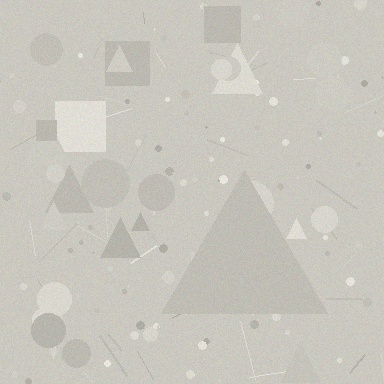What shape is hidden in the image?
A triangle is hidden in the image.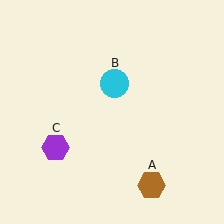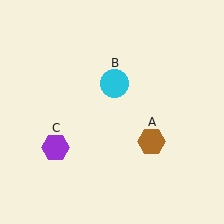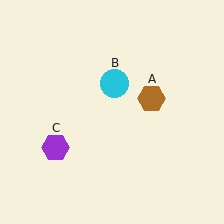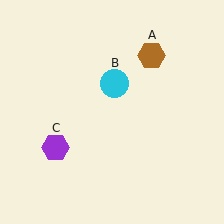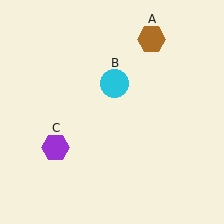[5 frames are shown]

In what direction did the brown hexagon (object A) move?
The brown hexagon (object A) moved up.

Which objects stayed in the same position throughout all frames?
Cyan circle (object B) and purple hexagon (object C) remained stationary.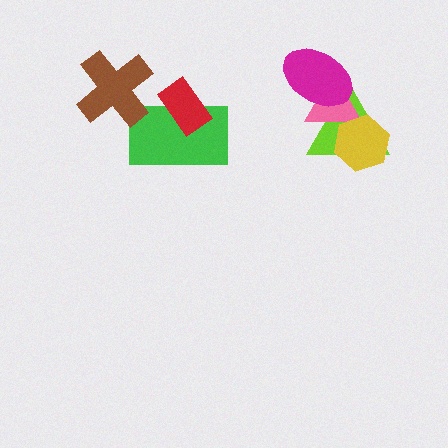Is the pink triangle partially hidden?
Yes, it is partially covered by another shape.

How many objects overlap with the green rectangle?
2 objects overlap with the green rectangle.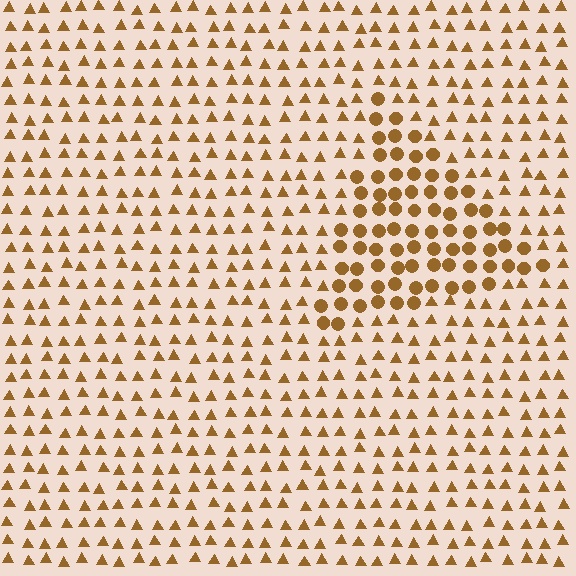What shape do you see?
I see a triangle.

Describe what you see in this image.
The image is filled with small brown elements arranged in a uniform grid. A triangle-shaped region contains circles, while the surrounding area contains triangles. The boundary is defined purely by the change in element shape.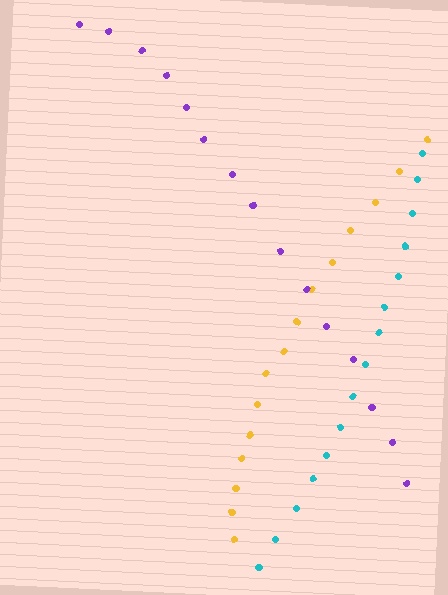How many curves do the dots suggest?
There are 3 distinct paths.